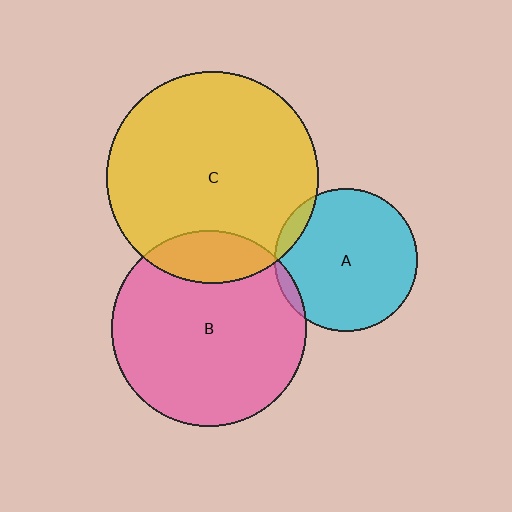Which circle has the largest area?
Circle C (yellow).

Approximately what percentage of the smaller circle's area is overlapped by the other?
Approximately 5%.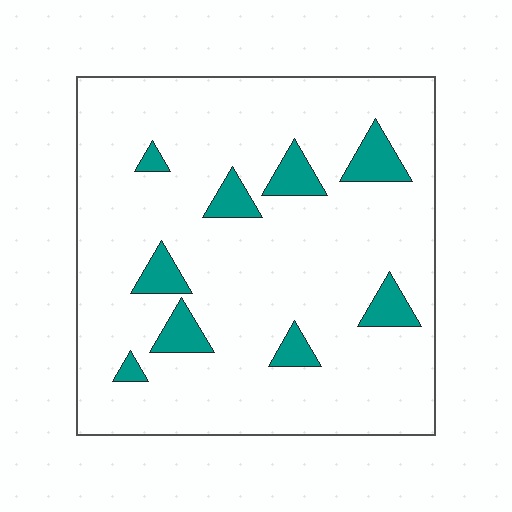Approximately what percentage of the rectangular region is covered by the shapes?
Approximately 10%.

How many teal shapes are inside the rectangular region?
9.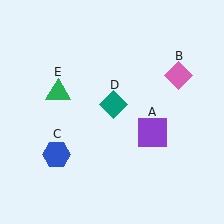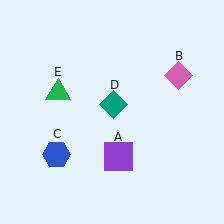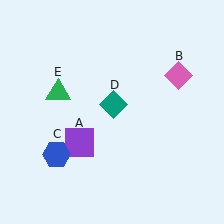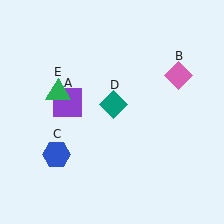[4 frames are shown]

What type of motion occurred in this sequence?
The purple square (object A) rotated clockwise around the center of the scene.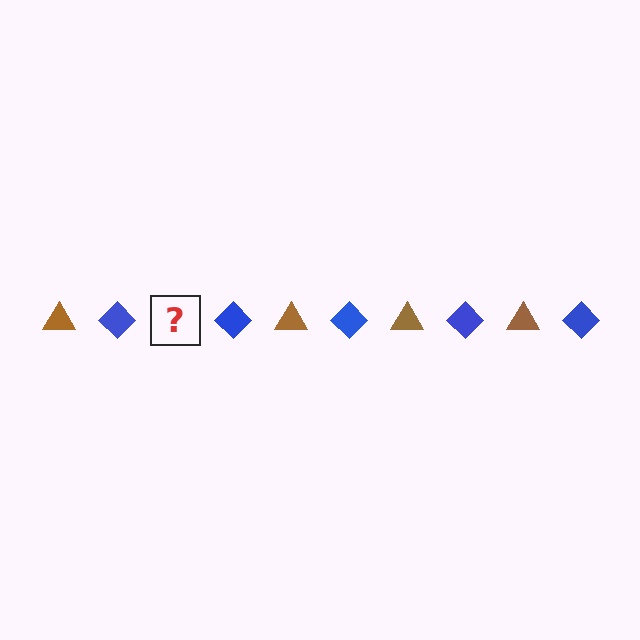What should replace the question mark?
The question mark should be replaced with a brown triangle.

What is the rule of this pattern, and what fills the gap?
The rule is that the pattern alternates between brown triangle and blue diamond. The gap should be filled with a brown triangle.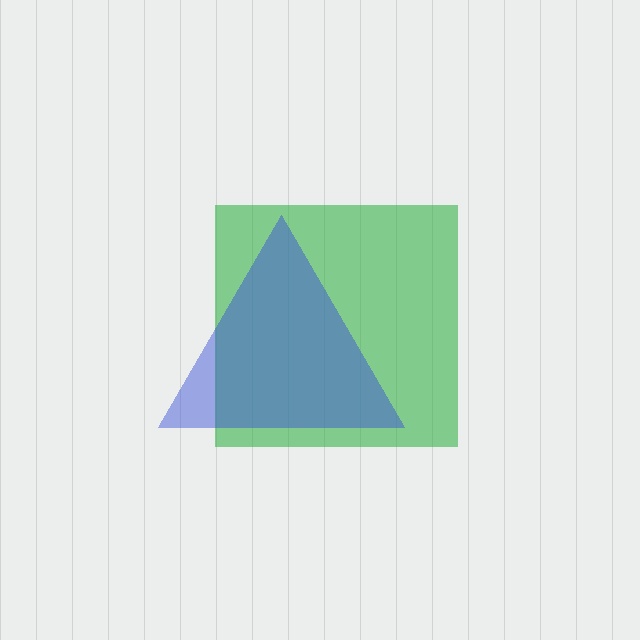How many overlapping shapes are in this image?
There are 2 overlapping shapes in the image.